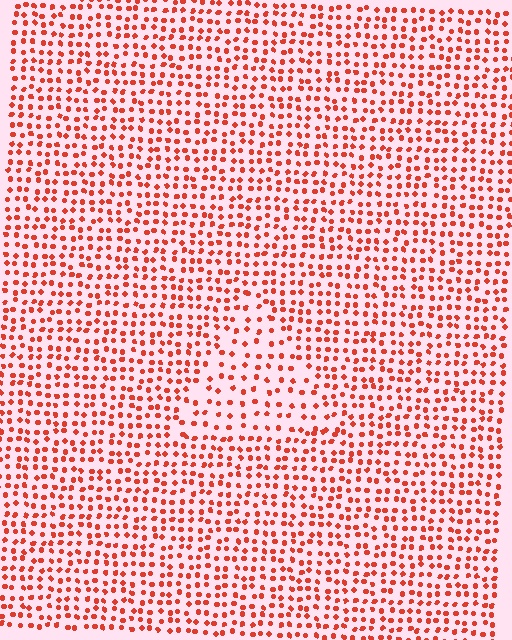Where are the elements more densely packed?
The elements are more densely packed outside the triangle boundary.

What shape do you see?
I see a triangle.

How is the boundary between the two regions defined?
The boundary is defined by a change in element density (approximately 1.7x ratio). All elements are the same color, size, and shape.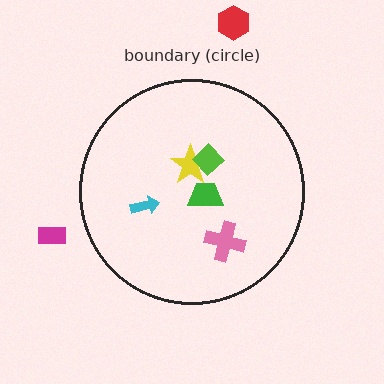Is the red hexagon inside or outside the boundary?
Outside.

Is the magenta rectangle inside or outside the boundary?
Outside.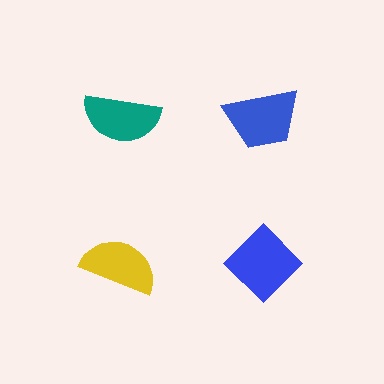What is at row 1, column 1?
A teal semicircle.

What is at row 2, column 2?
A blue diamond.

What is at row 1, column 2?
A blue trapezoid.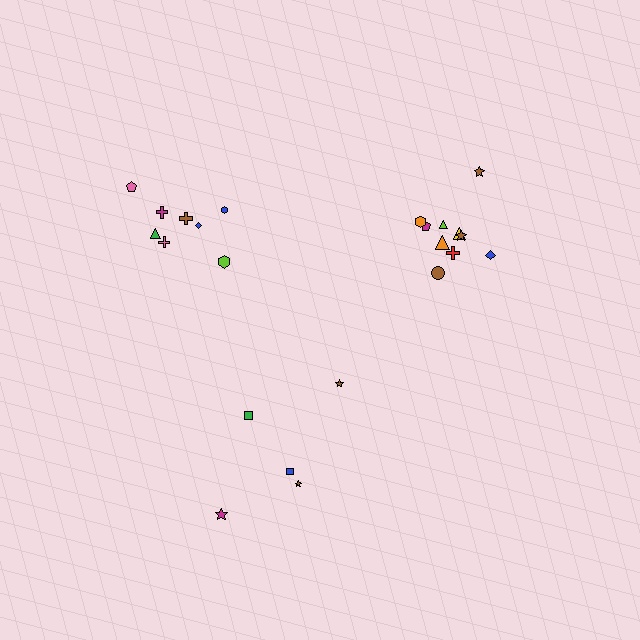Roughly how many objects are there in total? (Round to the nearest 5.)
Roughly 25 objects in total.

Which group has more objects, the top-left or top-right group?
The top-right group.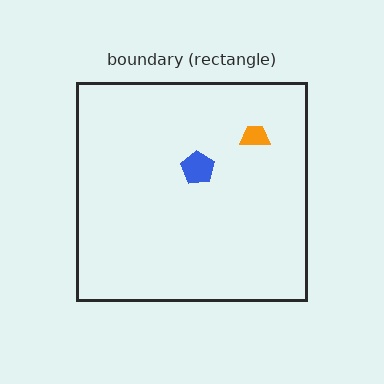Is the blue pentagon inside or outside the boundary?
Inside.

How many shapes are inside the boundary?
2 inside, 0 outside.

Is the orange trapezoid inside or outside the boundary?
Inside.